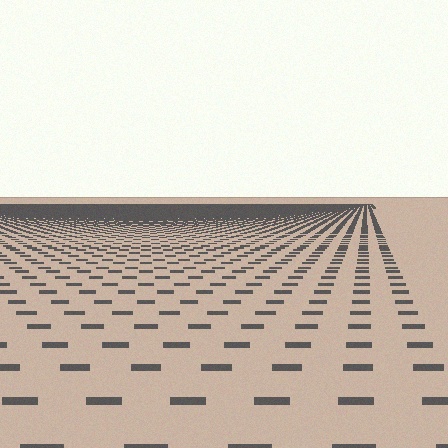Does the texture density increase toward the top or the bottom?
Density increases toward the top.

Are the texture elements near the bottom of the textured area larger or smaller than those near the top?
Larger. Near the bottom, elements are closer to the viewer and appear at a bigger on-screen size.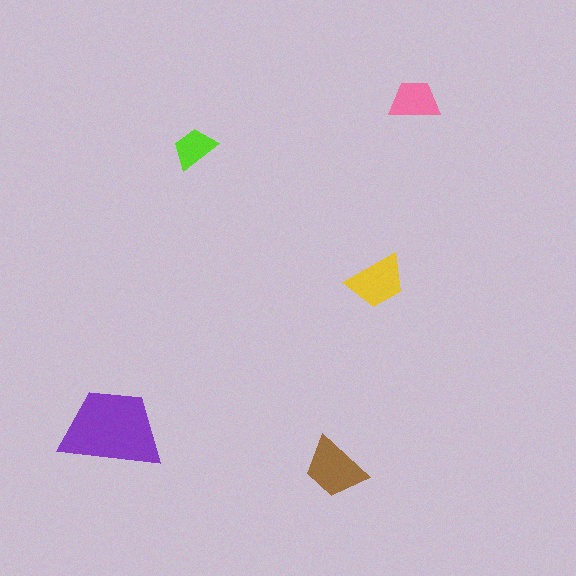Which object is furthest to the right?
The pink trapezoid is rightmost.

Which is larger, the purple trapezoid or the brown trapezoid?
The purple one.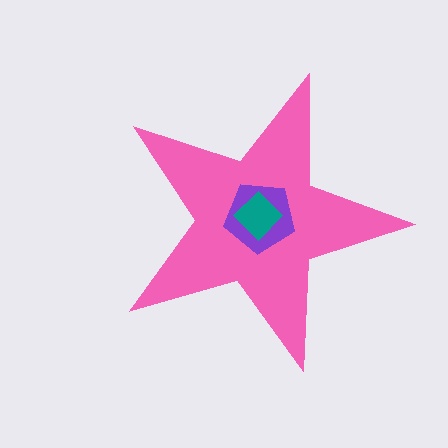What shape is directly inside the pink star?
The purple pentagon.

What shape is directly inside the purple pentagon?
The teal diamond.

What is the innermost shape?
The teal diamond.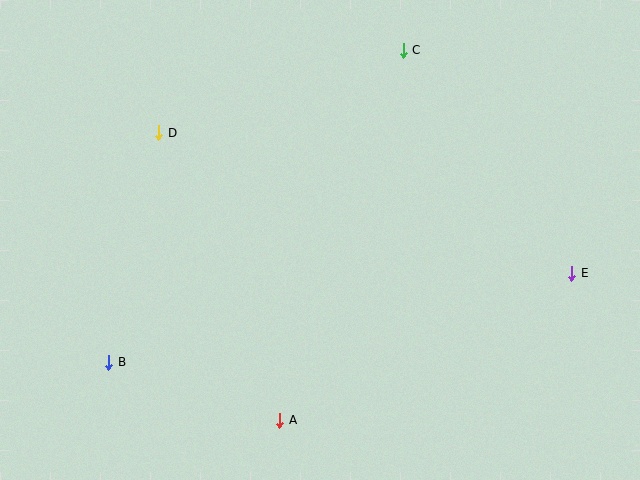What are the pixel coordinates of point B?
Point B is at (109, 362).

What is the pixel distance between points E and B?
The distance between E and B is 471 pixels.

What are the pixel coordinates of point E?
Point E is at (572, 273).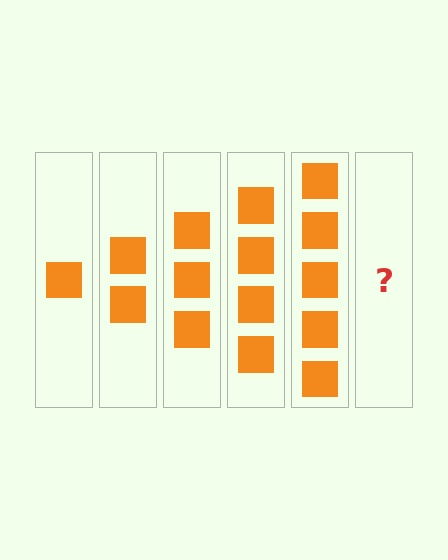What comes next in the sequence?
The next element should be 6 squares.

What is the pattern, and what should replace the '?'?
The pattern is that each step adds one more square. The '?' should be 6 squares.